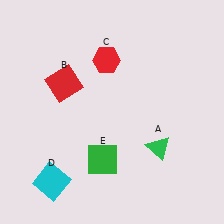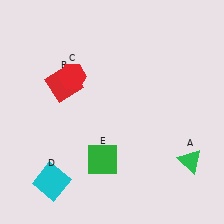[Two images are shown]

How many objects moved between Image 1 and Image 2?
2 objects moved between the two images.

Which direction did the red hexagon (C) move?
The red hexagon (C) moved left.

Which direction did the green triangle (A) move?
The green triangle (A) moved right.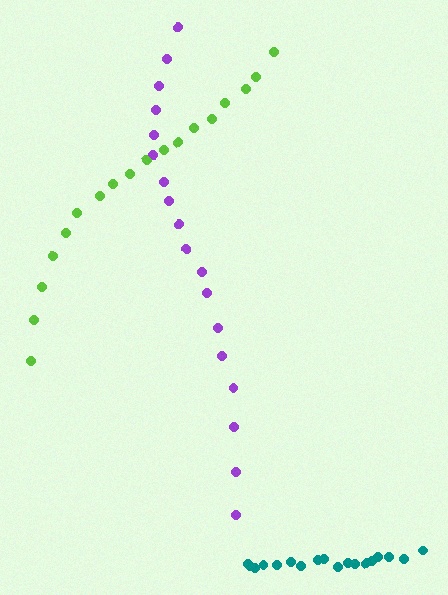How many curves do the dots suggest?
There are 3 distinct paths.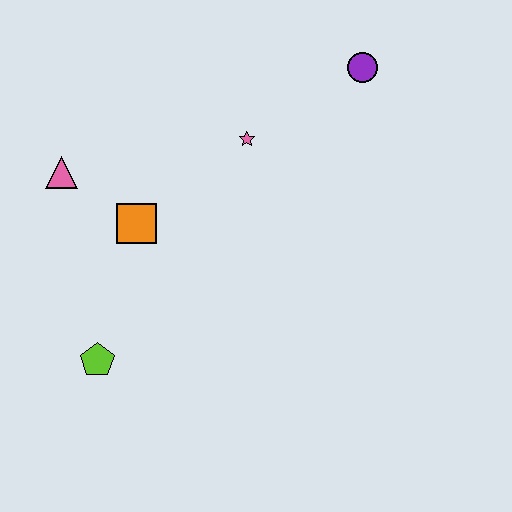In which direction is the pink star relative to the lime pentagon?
The pink star is above the lime pentagon.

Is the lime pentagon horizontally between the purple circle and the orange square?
No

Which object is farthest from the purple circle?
The lime pentagon is farthest from the purple circle.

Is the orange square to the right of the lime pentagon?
Yes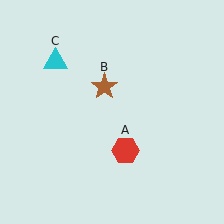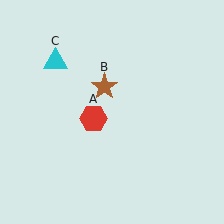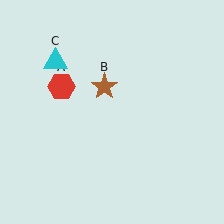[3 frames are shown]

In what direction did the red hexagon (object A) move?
The red hexagon (object A) moved up and to the left.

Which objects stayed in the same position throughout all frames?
Brown star (object B) and cyan triangle (object C) remained stationary.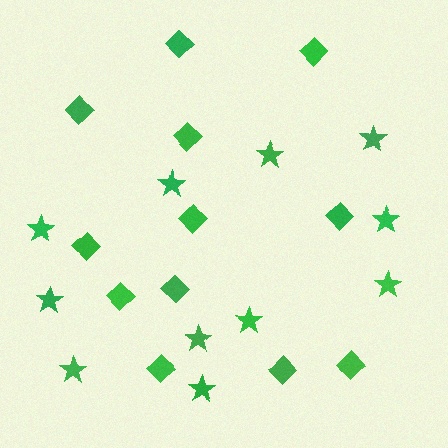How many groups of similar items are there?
There are 2 groups: one group of diamonds (12) and one group of stars (11).